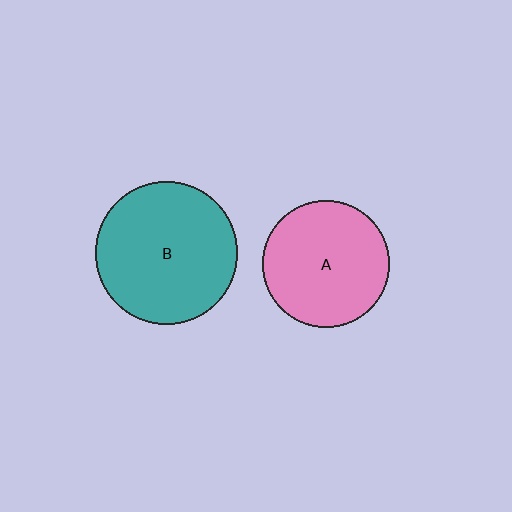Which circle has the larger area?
Circle B (teal).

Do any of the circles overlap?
No, none of the circles overlap.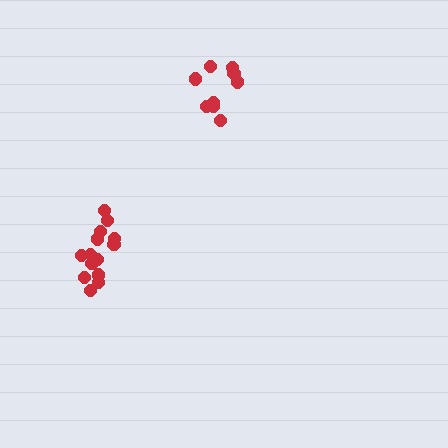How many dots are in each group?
Group 1: 14 dots, Group 2: 9 dots (23 total).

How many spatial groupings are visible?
There are 2 spatial groupings.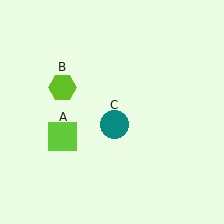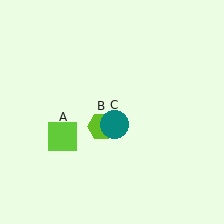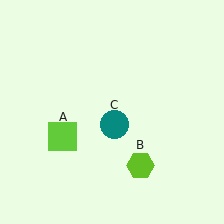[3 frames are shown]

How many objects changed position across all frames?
1 object changed position: lime hexagon (object B).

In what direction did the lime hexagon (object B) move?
The lime hexagon (object B) moved down and to the right.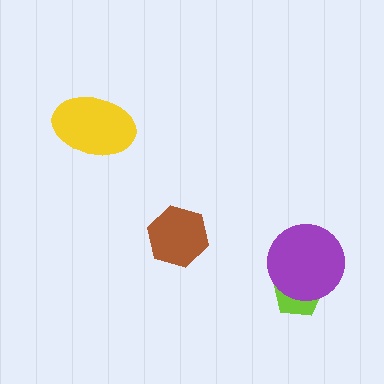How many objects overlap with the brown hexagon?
0 objects overlap with the brown hexagon.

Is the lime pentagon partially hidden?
Yes, it is partially covered by another shape.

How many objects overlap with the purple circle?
1 object overlaps with the purple circle.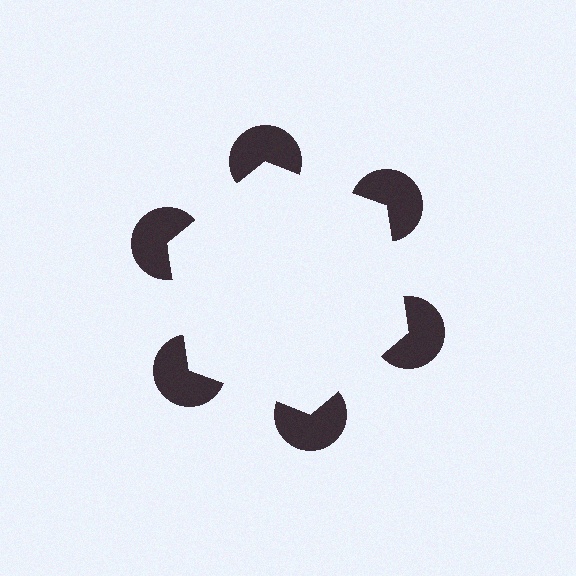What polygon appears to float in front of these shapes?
An illusory hexagon — its edges are inferred from the aligned wedge cuts in the pac-man discs, not physically drawn.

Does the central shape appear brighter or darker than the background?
It typically appears slightly brighter than the background, even though no actual brightness change is drawn.